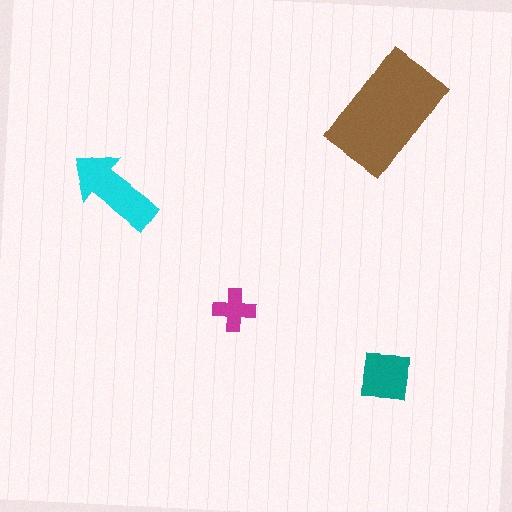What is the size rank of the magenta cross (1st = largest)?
4th.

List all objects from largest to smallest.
The brown rectangle, the cyan arrow, the teal square, the magenta cross.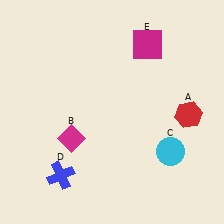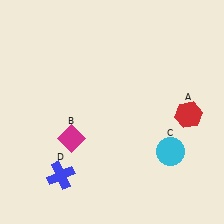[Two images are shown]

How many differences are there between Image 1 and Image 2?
There is 1 difference between the two images.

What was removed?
The magenta square (E) was removed in Image 2.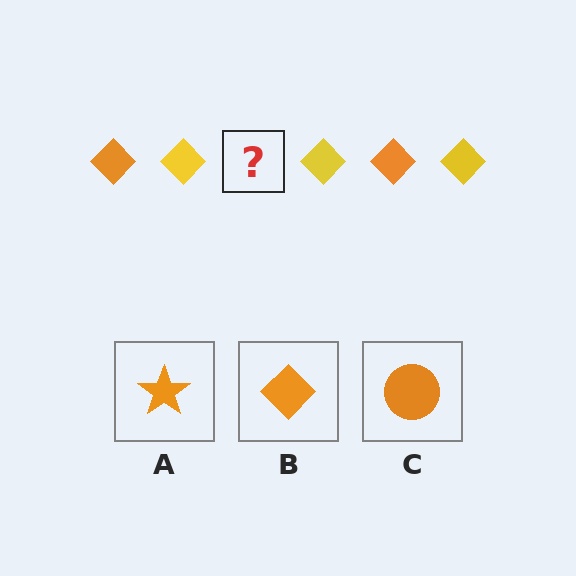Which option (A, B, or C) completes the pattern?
B.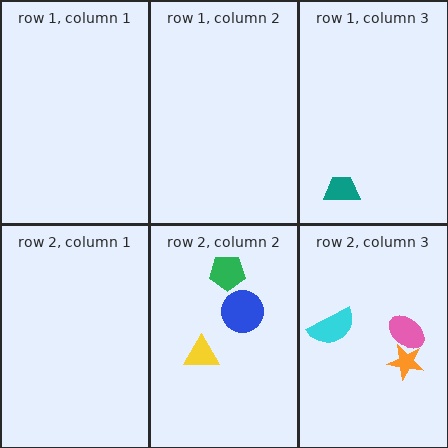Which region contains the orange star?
The row 2, column 3 region.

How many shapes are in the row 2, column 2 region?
3.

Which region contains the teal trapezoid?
The row 1, column 3 region.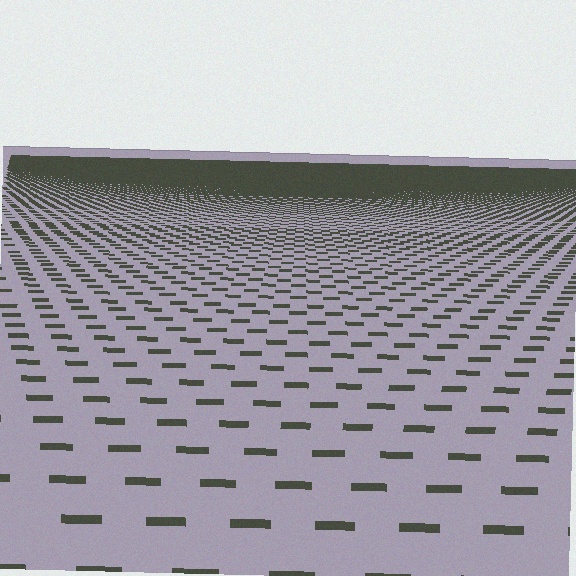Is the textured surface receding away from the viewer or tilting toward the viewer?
The surface is receding away from the viewer. Texture elements get smaller and denser toward the top.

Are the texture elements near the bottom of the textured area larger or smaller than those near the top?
Larger. Near the bottom, elements are closer to the viewer and appear at a bigger on-screen size.